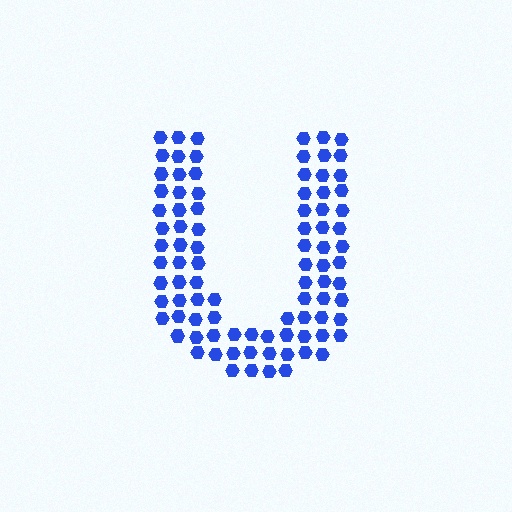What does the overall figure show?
The overall figure shows the letter U.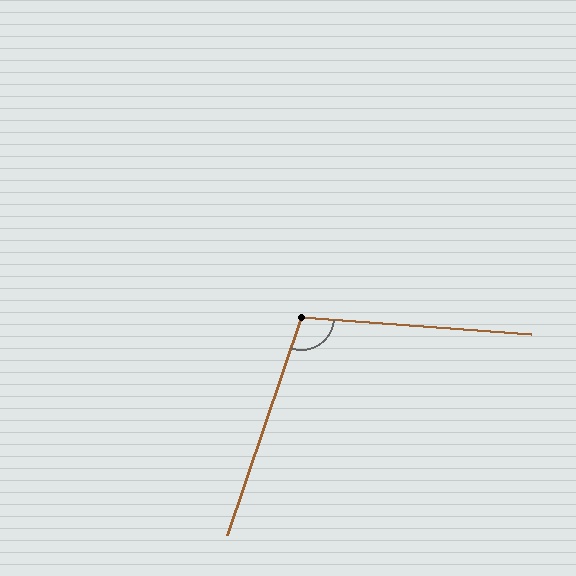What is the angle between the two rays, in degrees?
Approximately 105 degrees.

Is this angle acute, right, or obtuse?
It is obtuse.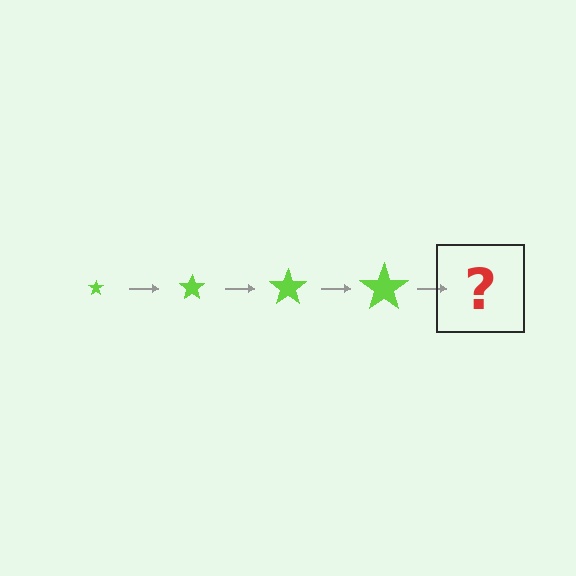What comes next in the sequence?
The next element should be a lime star, larger than the previous one.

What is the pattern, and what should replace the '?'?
The pattern is that the star gets progressively larger each step. The '?' should be a lime star, larger than the previous one.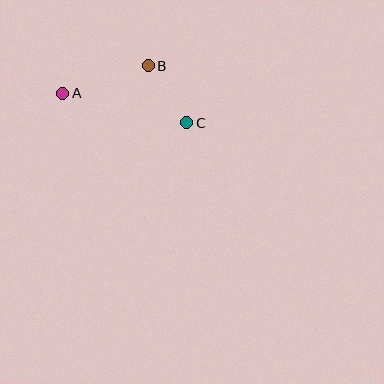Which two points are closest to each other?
Points B and C are closest to each other.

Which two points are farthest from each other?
Points A and C are farthest from each other.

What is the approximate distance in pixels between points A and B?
The distance between A and B is approximately 90 pixels.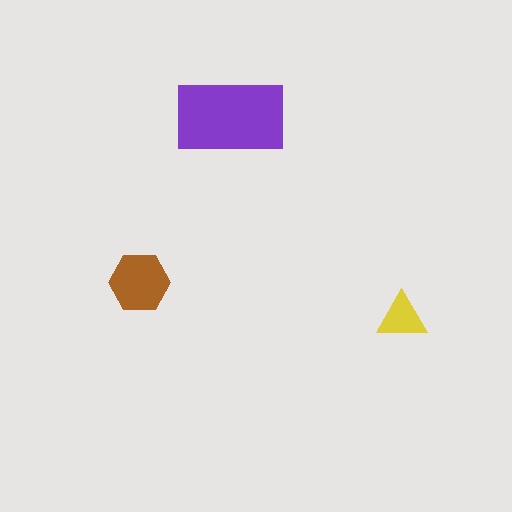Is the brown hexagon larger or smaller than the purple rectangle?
Smaller.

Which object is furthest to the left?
The brown hexagon is leftmost.